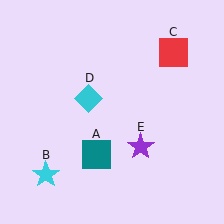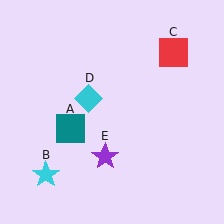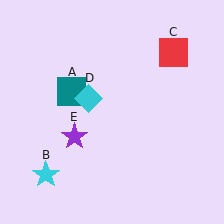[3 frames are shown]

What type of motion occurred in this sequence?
The teal square (object A), purple star (object E) rotated clockwise around the center of the scene.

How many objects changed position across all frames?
2 objects changed position: teal square (object A), purple star (object E).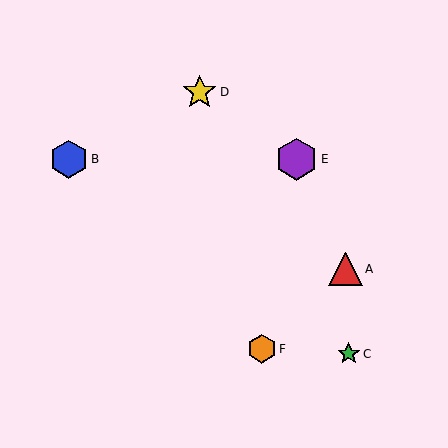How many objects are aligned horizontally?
2 objects (B, E) are aligned horizontally.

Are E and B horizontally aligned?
Yes, both are at y≈159.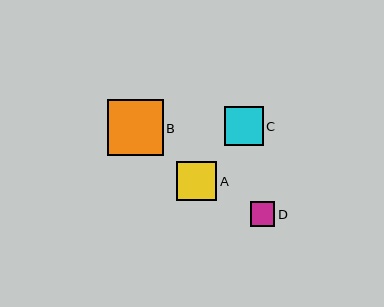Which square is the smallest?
Square D is the smallest with a size of approximately 24 pixels.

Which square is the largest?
Square B is the largest with a size of approximately 56 pixels.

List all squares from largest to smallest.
From largest to smallest: B, A, C, D.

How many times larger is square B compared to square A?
Square B is approximately 1.4 times the size of square A.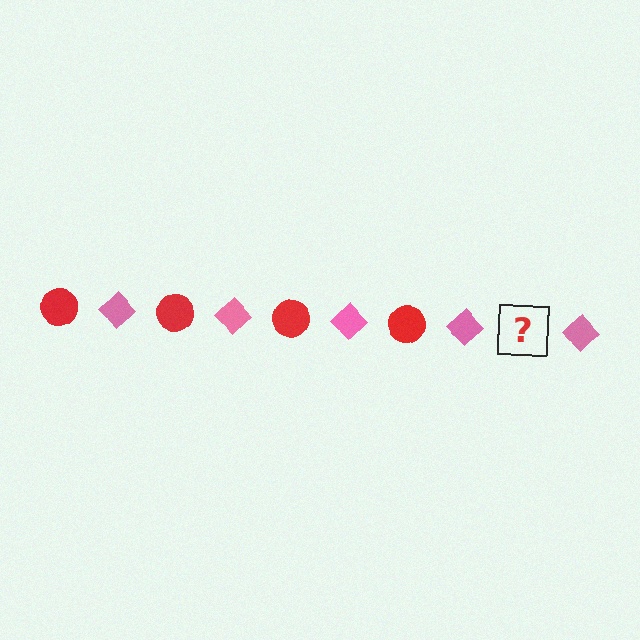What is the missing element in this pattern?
The missing element is a red circle.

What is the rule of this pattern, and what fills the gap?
The rule is that the pattern alternates between red circle and pink diamond. The gap should be filled with a red circle.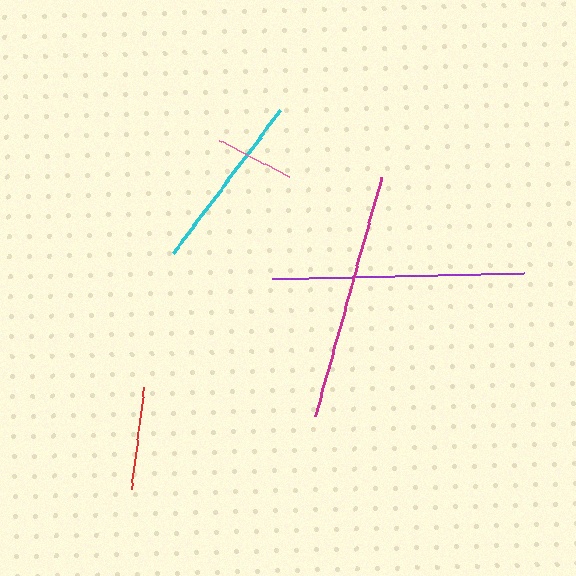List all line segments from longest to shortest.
From longest to shortest: purple, magenta, cyan, red, pink.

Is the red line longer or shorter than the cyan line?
The cyan line is longer than the red line.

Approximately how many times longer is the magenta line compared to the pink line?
The magenta line is approximately 3.1 times the length of the pink line.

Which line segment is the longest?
The purple line is the longest at approximately 252 pixels.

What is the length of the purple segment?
The purple segment is approximately 252 pixels long.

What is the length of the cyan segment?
The cyan segment is approximately 178 pixels long.